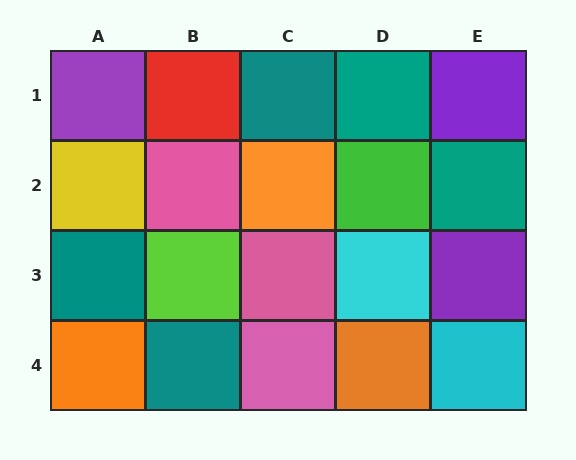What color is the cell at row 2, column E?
Teal.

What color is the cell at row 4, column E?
Cyan.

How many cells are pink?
3 cells are pink.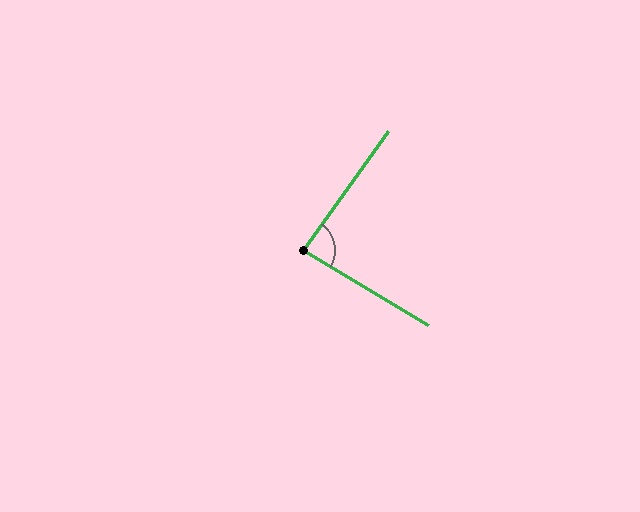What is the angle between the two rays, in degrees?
Approximately 85 degrees.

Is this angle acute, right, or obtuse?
It is approximately a right angle.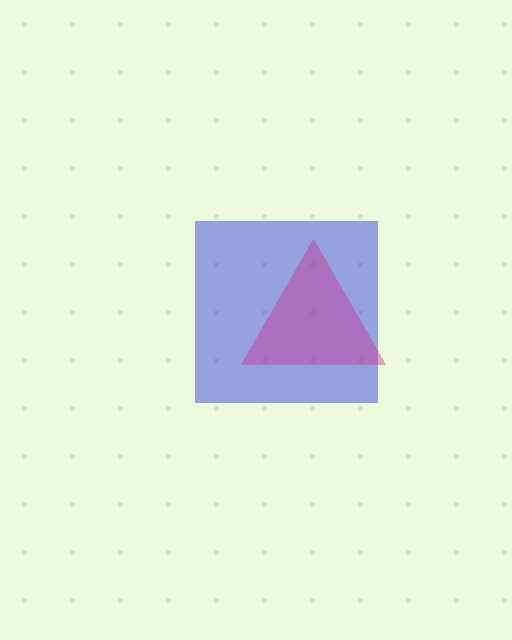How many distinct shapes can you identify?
There are 2 distinct shapes: a blue square, a magenta triangle.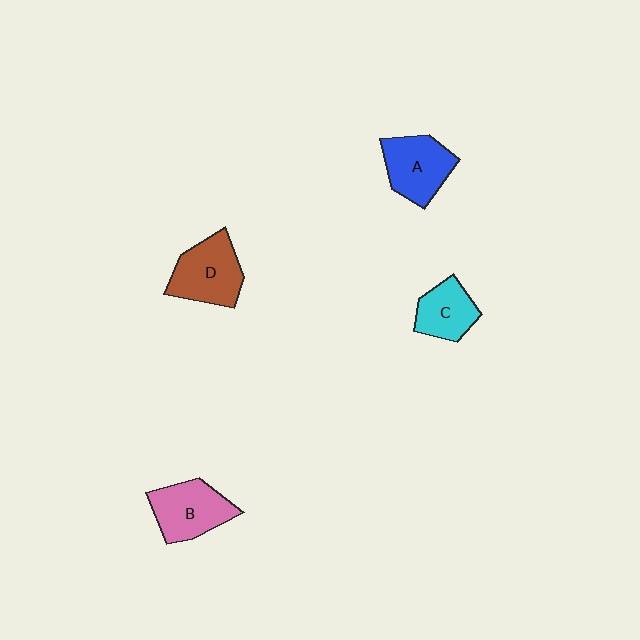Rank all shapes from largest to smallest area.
From largest to smallest: D (brown), B (pink), A (blue), C (cyan).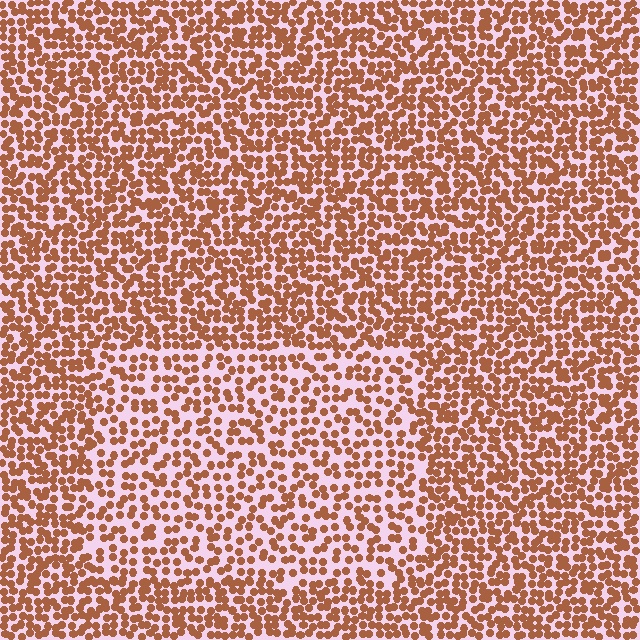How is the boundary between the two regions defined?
The boundary is defined by a change in element density (approximately 1.6x ratio). All elements are the same color, size, and shape.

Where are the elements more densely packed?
The elements are more densely packed outside the rectangle boundary.